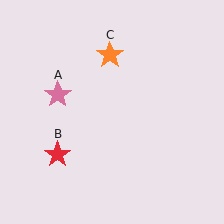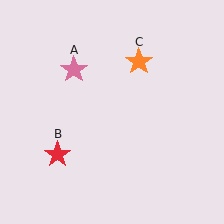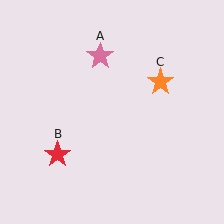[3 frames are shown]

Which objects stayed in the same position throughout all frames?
Red star (object B) remained stationary.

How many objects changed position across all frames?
2 objects changed position: pink star (object A), orange star (object C).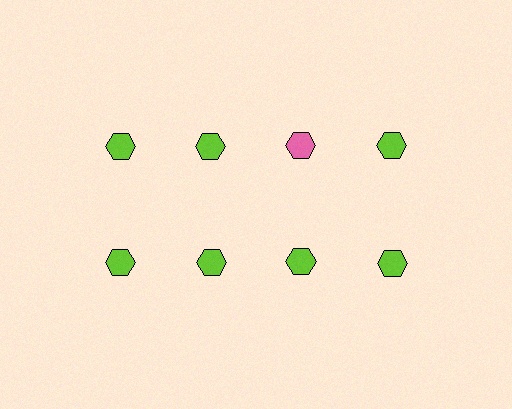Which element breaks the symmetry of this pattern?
The pink hexagon in the top row, center column breaks the symmetry. All other shapes are lime hexagons.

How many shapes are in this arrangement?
There are 8 shapes arranged in a grid pattern.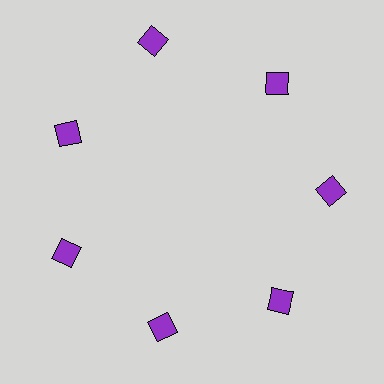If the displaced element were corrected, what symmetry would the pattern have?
It would have 7-fold rotational symmetry — the pattern would map onto itself every 51 degrees.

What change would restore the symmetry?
The symmetry would be restored by moving it inward, back onto the ring so that all 7 squares sit at equal angles and equal distance from the center.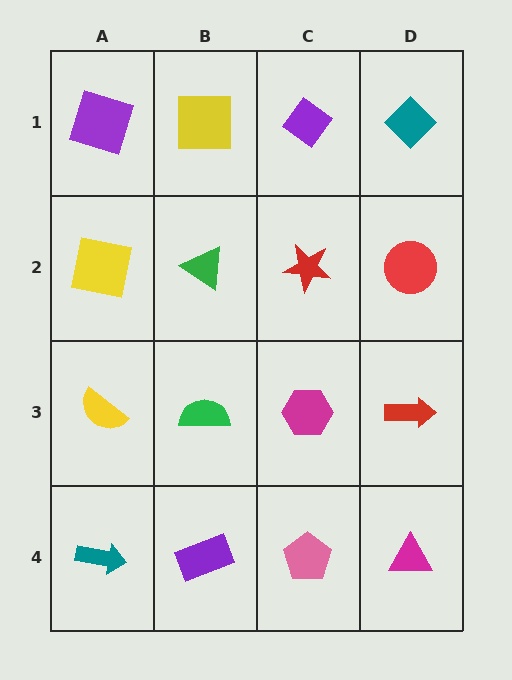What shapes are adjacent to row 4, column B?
A green semicircle (row 3, column B), a teal arrow (row 4, column A), a pink pentagon (row 4, column C).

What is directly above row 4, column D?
A red arrow.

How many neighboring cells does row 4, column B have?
3.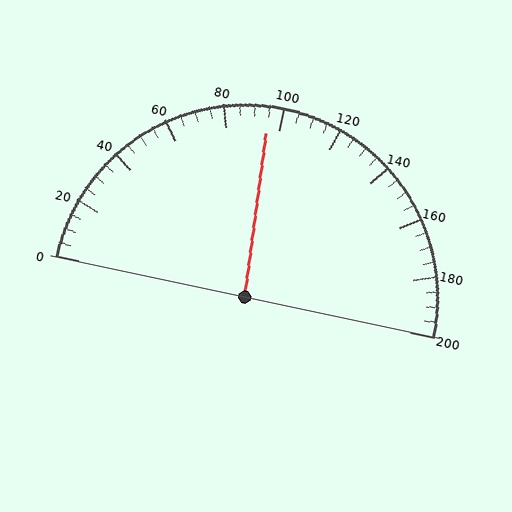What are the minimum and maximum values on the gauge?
The gauge ranges from 0 to 200.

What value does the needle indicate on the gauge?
The needle indicates approximately 95.